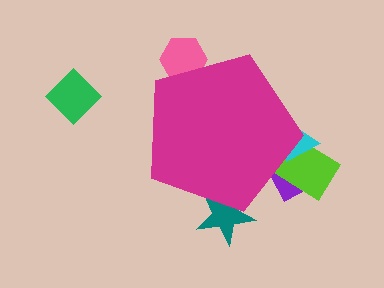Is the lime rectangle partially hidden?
Yes, the lime rectangle is partially hidden behind the magenta pentagon.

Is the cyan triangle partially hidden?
Yes, the cyan triangle is partially hidden behind the magenta pentagon.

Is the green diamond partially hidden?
No, the green diamond is fully visible.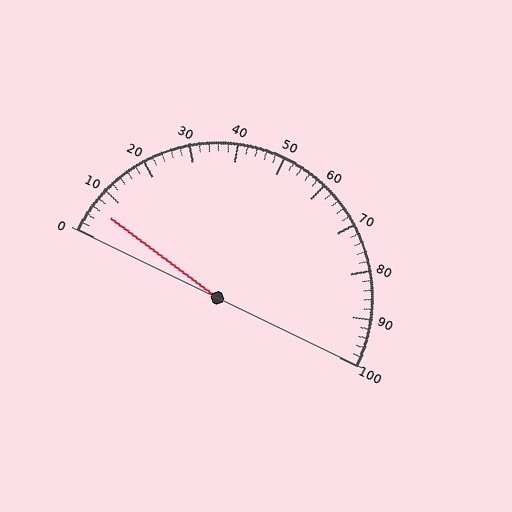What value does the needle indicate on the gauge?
The needle indicates approximately 6.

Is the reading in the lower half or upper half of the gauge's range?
The reading is in the lower half of the range (0 to 100).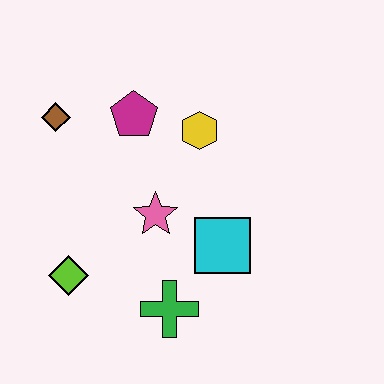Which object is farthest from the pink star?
The brown diamond is farthest from the pink star.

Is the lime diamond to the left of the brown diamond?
No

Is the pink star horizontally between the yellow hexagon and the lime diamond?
Yes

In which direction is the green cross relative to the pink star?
The green cross is below the pink star.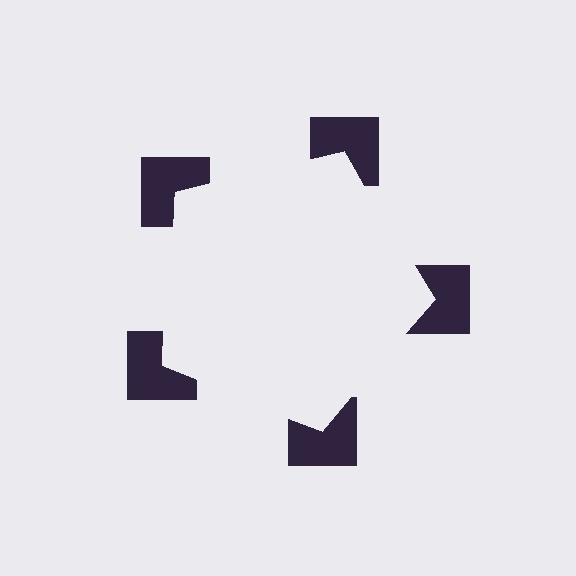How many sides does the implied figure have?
5 sides.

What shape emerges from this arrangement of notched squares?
An illusory pentagon — its edges are inferred from the aligned wedge cuts in the notched squares, not physically drawn.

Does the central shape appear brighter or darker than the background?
It typically appears slightly brighter than the background, even though no actual brightness change is drawn.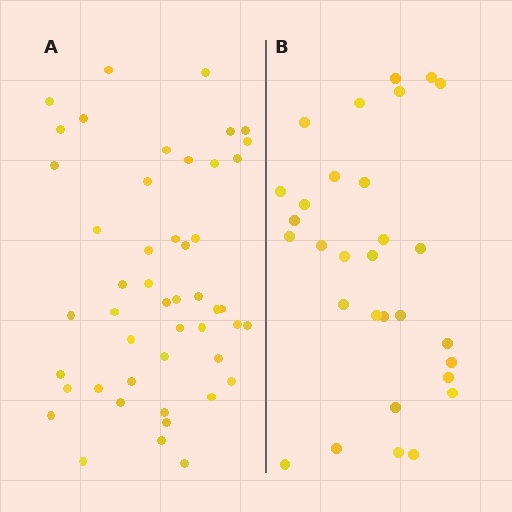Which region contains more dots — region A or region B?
Region A (the left region) has more dots.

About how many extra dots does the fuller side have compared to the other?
Region A has approximately 20 more dots than region B.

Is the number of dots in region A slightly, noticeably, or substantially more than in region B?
Region A has substantially more. The ratio is roughly 1.6 to 1.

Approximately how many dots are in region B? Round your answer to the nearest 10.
About 30 dots.